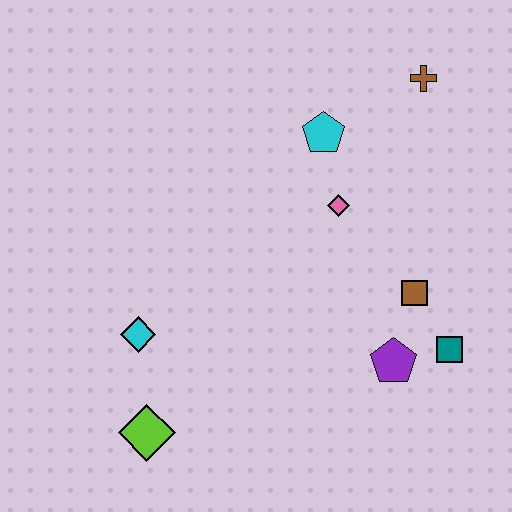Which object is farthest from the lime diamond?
The brown cross is farthest from the lime diamond.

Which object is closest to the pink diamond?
The cyan pentagon is closest to the pink diamond.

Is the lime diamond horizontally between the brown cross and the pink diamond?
No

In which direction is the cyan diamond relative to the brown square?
The cyan diamond is to the left of the brown square.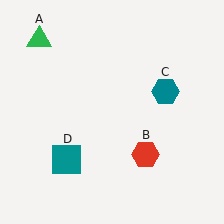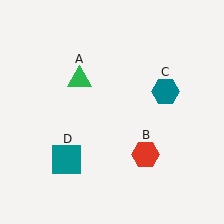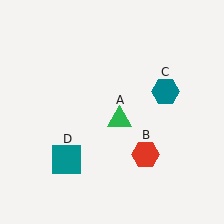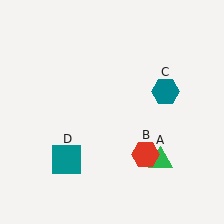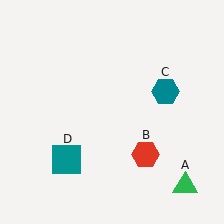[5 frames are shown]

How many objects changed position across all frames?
1 object changed position: green triangle (object A).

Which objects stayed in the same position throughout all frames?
Red hexagon (object B) and teal hexagon (object C) and teal square (object D) remained stationary.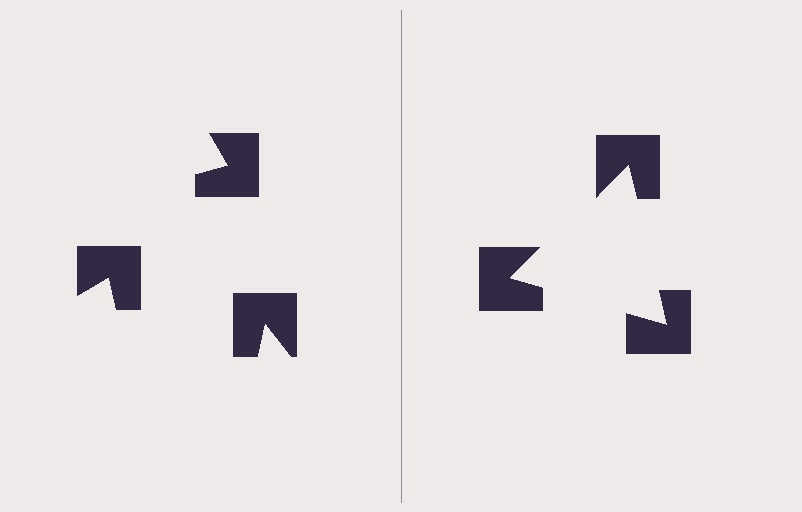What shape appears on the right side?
An illusory triangle.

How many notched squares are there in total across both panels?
6 — 3 on each side.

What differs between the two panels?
The notched squares are positioned identically on both sides; only the wedge orientations differ. On the right they align to a triangle; on the left they are misaligned.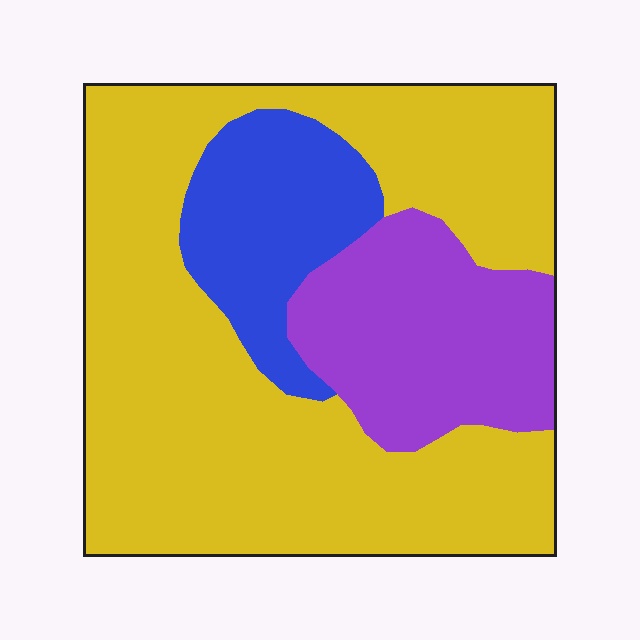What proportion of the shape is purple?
Purple covers 21% of the shape.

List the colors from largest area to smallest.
From largest to smallest: yellow, purple, blue.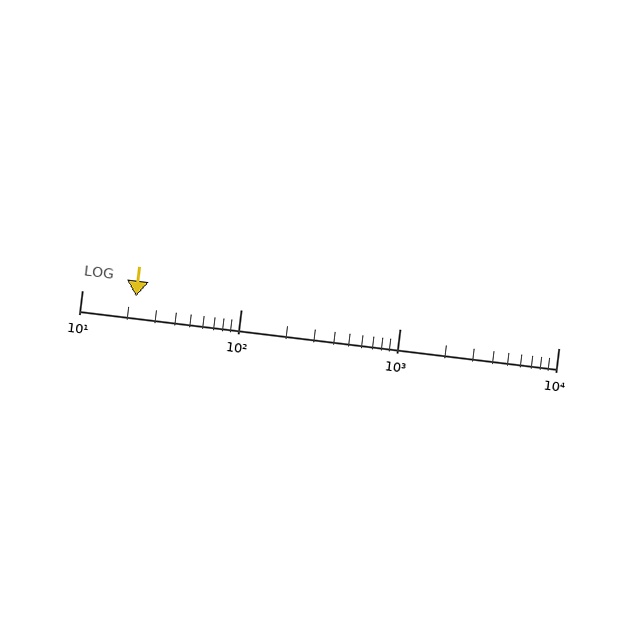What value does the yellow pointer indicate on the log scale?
The pointer indicates approximately 22.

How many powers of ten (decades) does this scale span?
The scale spans 3 decades, from 10 to 10000.